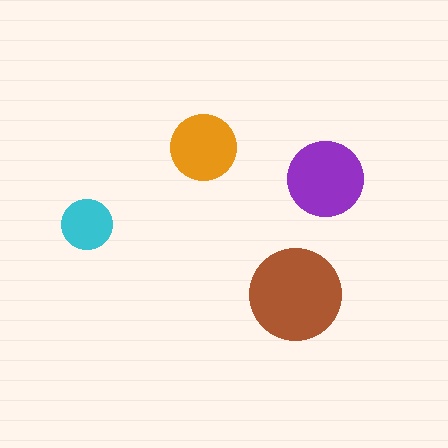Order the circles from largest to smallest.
the brown one, the purple one, the orange one, the cyan one.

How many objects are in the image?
There are 4 objects in the image.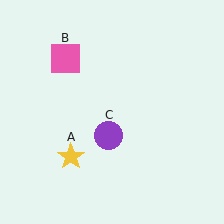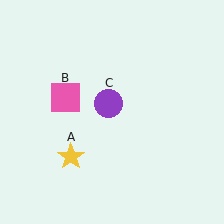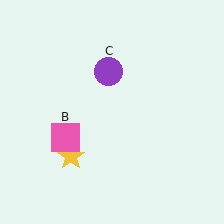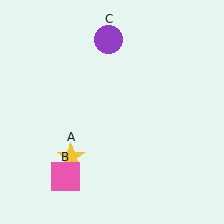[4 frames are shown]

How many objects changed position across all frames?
2 objects changed position: pink square (object B), purple circle (object C).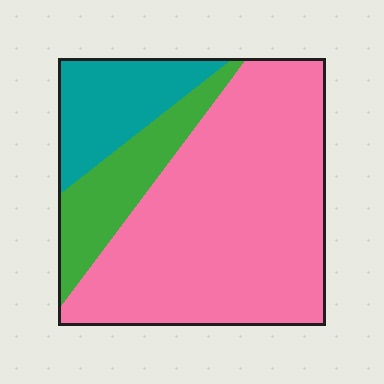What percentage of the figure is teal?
Teal covers roughly 15% of the figure.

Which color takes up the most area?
Pink, at roughly 65%.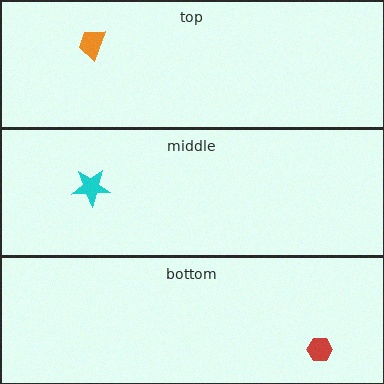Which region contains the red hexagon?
The bottom region.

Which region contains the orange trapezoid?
The top region.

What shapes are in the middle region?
The cyan star.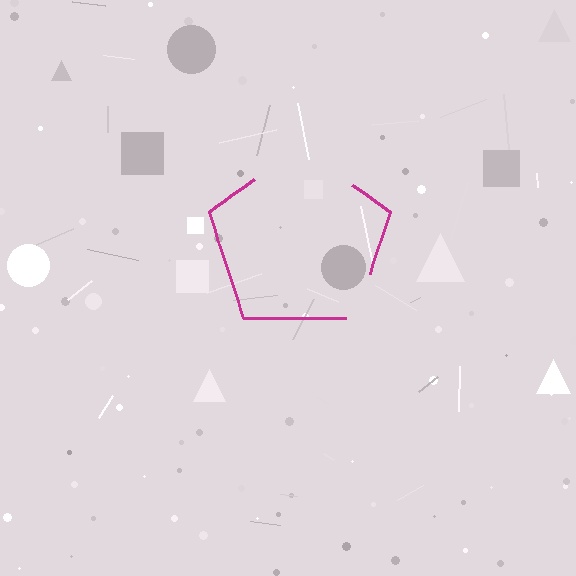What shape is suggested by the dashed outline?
The dashed outline suggests a pentagon.